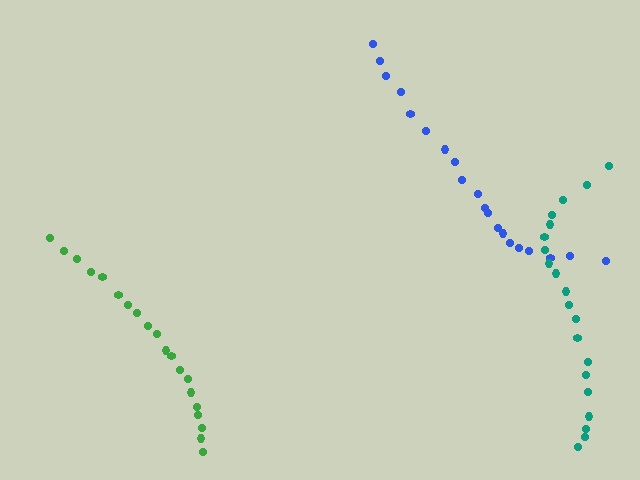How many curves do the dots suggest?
There are 3 distinct paths.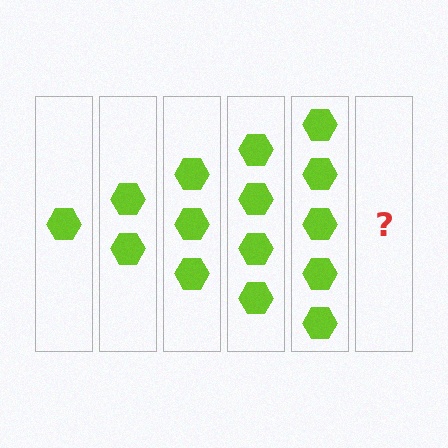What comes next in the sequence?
The next element should be 6 hexagons.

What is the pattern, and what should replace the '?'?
The pattern is that each step adds one more hexagon. The '?' should be 6 hexagons.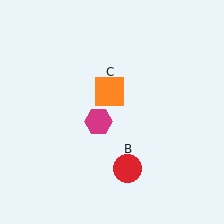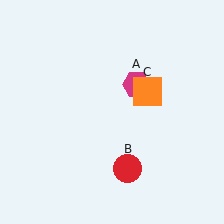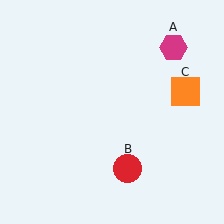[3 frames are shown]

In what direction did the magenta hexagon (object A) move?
The magenta hexagon (object A) moved up and to the right.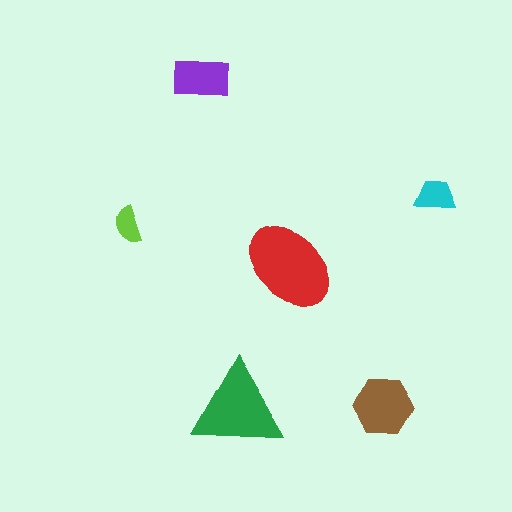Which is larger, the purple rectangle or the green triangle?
The green triangle.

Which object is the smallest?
The lime semicircle.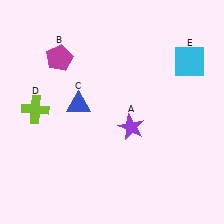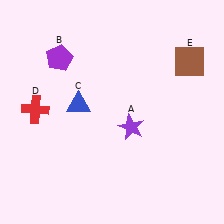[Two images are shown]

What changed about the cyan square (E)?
In Image 1, E is cyan. In Image 2, it changed to brown.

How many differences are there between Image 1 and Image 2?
There are 3 differences between the two images.